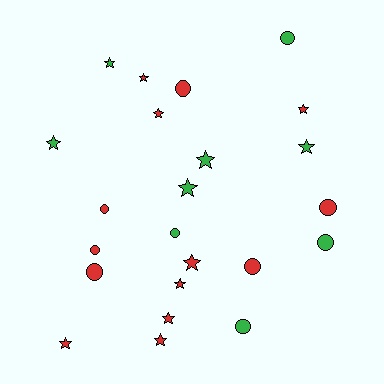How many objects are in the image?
There are 23 objects.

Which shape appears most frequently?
Star, with 13 objects.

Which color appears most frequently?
Red, with 14 objects.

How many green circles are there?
There are 4 green circles.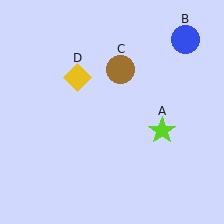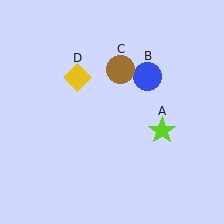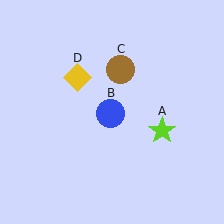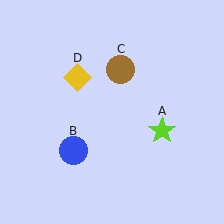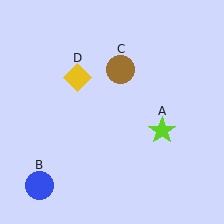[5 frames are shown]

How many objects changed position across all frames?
1 object changed position: blue circle (object B).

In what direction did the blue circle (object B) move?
The blue circle (object B) moved down and to the left.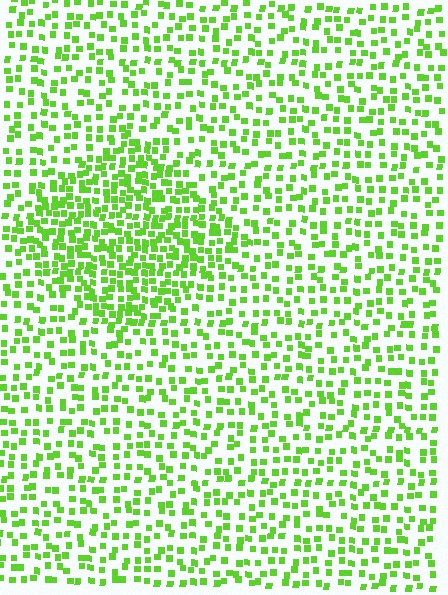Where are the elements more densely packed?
The elements are more densely packed inside the diamond boundary.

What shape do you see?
I see a diamond.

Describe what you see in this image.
The image contains small lime elements arranged at two different densities. A diamond-shaped region is visible where the elements are more densely packed than the surrounding area.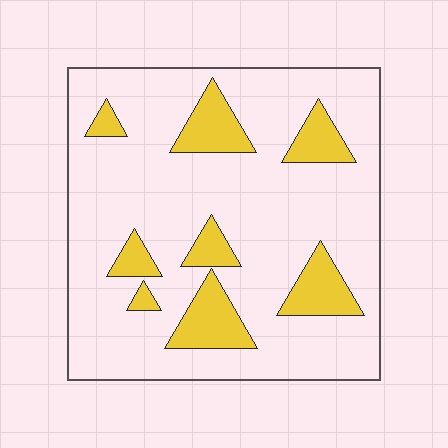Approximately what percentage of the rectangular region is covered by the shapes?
Approximately 20%.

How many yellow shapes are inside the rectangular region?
8.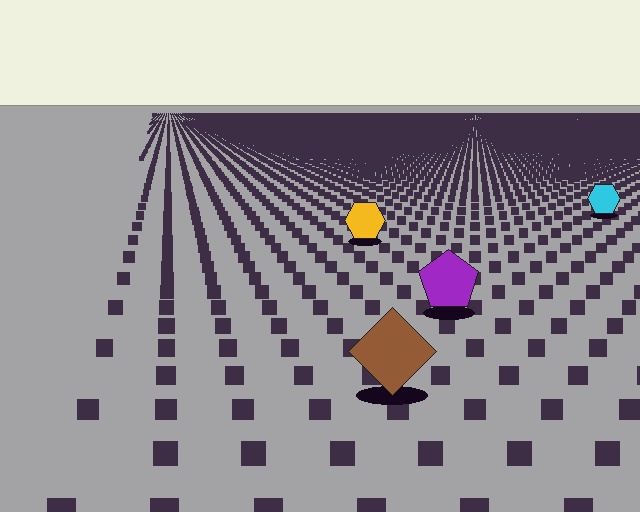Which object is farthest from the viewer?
The cyan hexagon is farthest from the viewer. It appears smaller and the ground texture around it is denser.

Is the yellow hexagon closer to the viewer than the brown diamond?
No. The brown diamond is closer — you can tell from the texture gradient: the ground texture is coarser near it.